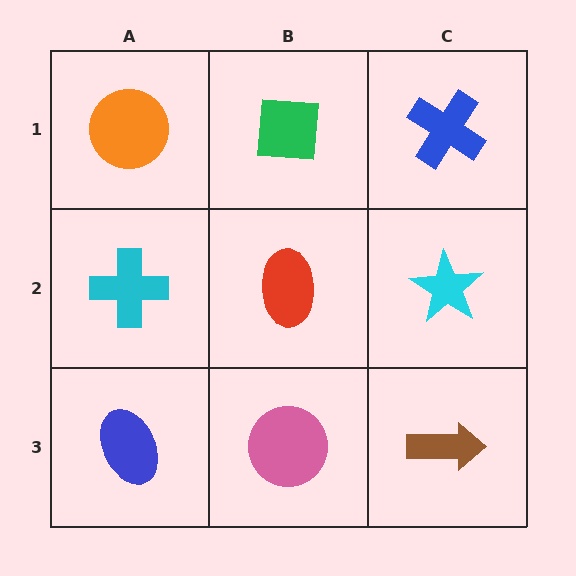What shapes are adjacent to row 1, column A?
A cyan cross (row 2, column A), a green square (row 1, column B).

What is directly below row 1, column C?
A cyan star.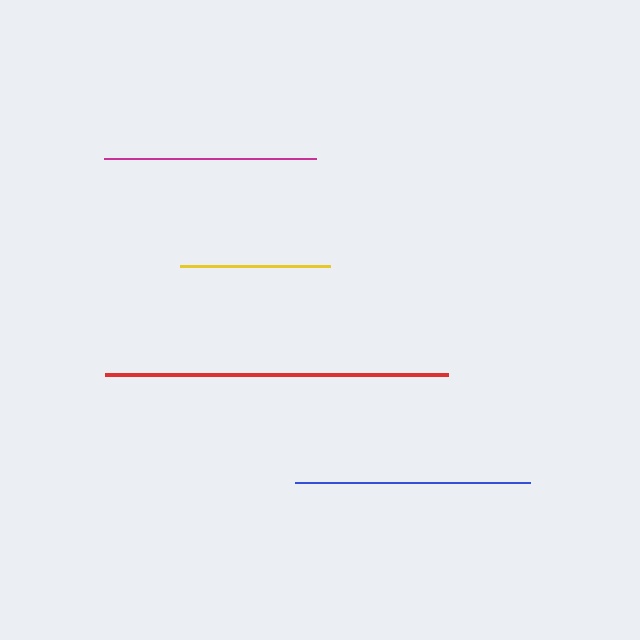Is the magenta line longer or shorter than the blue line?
The blue line is longer than the magenta line.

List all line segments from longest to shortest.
From longest to shortest: red, blue, magenta, yellow.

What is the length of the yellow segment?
The yellow segment is approximately 150 pixels long.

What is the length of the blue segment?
The blue segment is approximately 236 pixels long.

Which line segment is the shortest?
The yellow line is the shortest at approximately 150 pixels.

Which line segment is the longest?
The red line is the longest at approximately 343 pixels.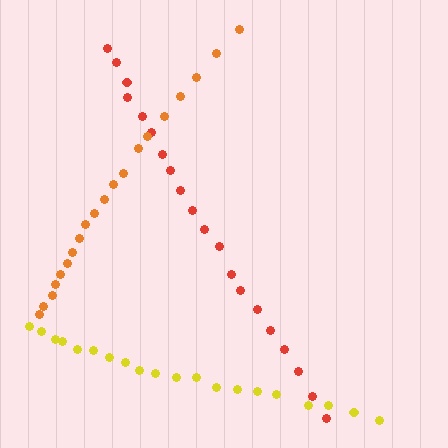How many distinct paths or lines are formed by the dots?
There are 3 distinct paths.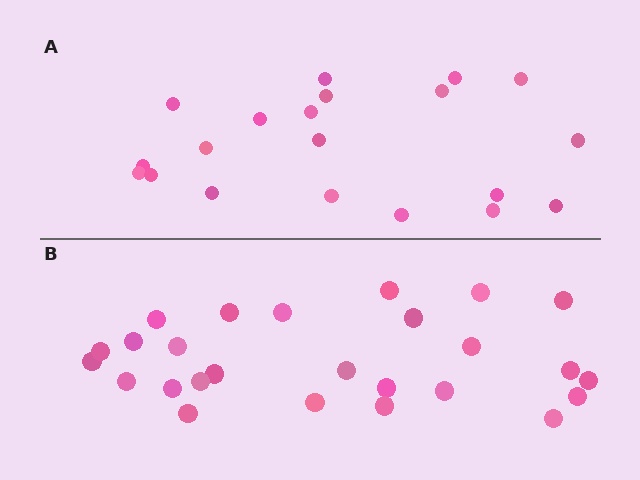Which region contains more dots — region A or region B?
Region B (the bottom region) has more dots.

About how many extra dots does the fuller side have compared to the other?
Region B has about 6 more dots than region A.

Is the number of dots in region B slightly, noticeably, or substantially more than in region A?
Region B has noticeably more, but not dramatically so. The ratio is roughly 1.3 to 1.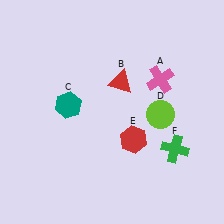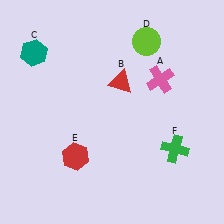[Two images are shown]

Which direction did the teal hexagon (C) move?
The teal hexagon (C) moved up.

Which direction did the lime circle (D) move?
The lime circle (D) moved up.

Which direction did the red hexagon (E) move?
The red hexagon (E) moved left.